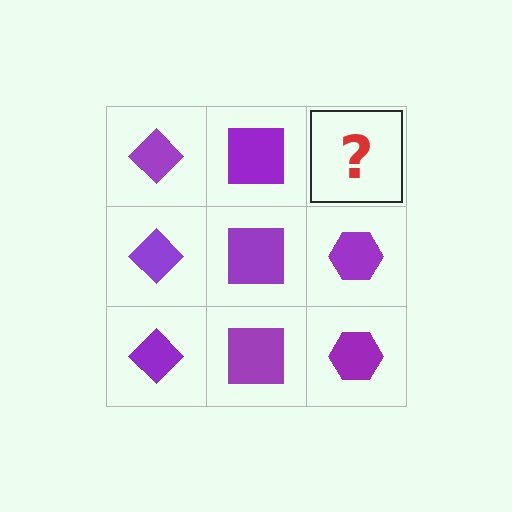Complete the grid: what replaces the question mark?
The question mark should be replaced with a purple hexagon.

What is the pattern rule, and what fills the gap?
The rule is that each column has a consistent shape. The gap should be filled with a purple hexagon.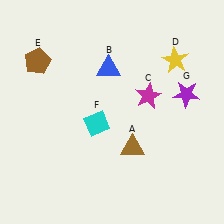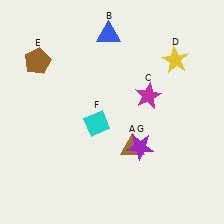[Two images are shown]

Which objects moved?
The objects that moved are: the blue triangle (B), the purple star (G).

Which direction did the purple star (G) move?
The purple star (G) moved down.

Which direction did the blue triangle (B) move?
The blue triangle (B) moved up.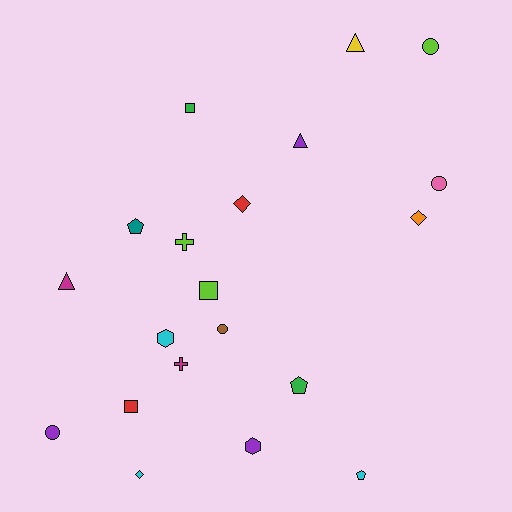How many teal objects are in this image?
There is 1 teal object.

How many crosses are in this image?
There are 2 crosses.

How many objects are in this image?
There are 20 objects.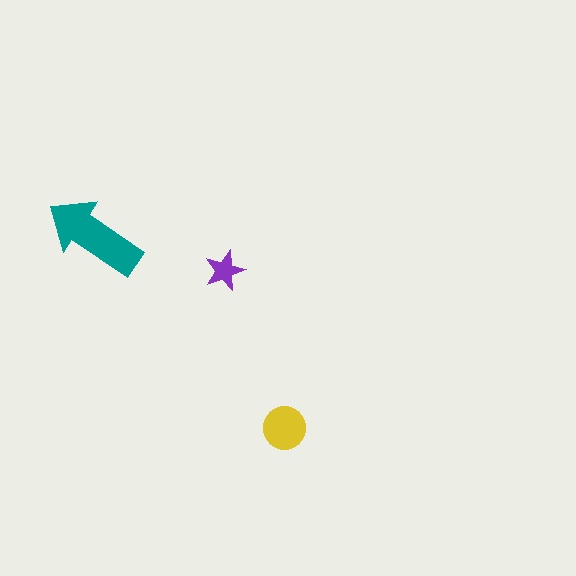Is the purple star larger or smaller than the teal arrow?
Smaller.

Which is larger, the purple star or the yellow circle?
The yellow circle.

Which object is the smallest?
The purple star.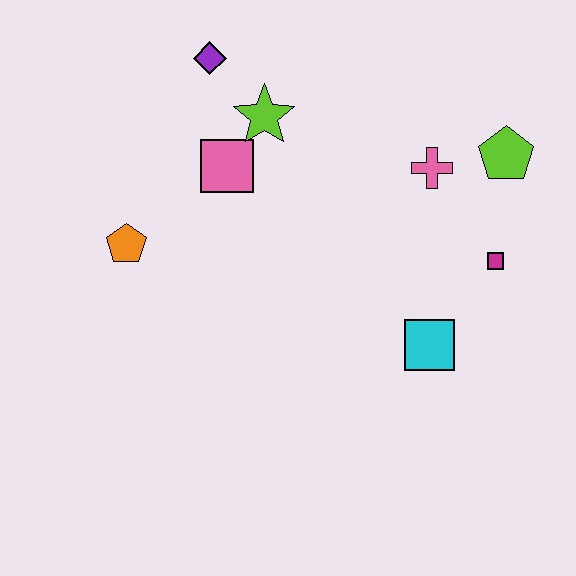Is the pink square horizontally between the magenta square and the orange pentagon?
Yes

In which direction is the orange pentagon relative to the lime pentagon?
The orange pentagon is to the left of the lime pentagon.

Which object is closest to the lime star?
The pink square is closest to the lime star.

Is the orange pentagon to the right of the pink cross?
No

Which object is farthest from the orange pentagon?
The lime pentagon is farthest from the orange pentagon.